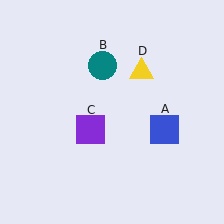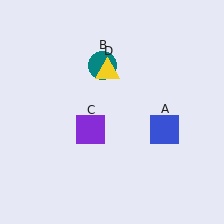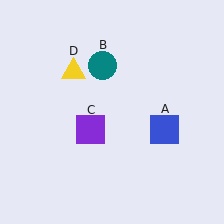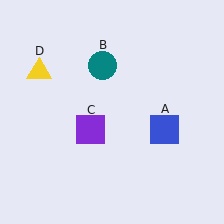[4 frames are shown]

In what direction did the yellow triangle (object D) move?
The yellow triangle (object D) moved left.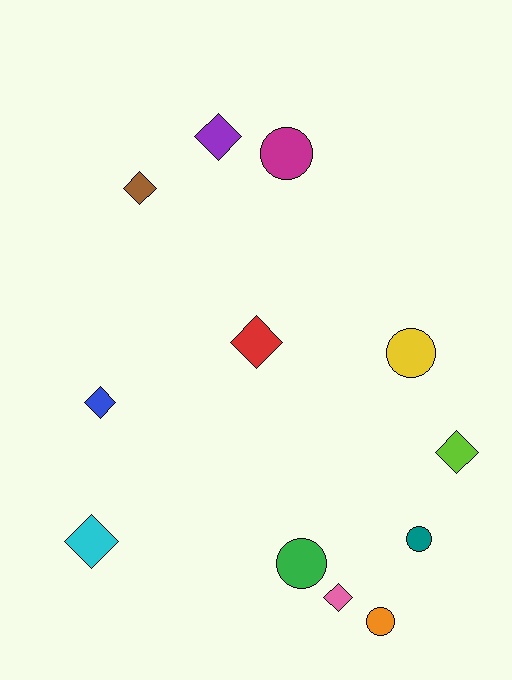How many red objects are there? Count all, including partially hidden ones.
There is 1 red object.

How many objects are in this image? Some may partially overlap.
There are 12 objects.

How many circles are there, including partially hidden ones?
There are 5 circles.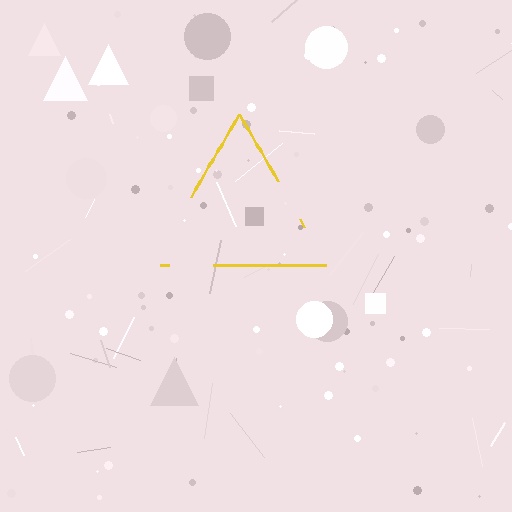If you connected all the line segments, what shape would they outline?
They would outline a triangle.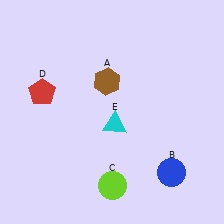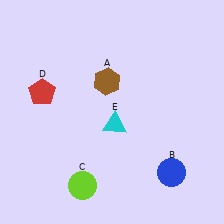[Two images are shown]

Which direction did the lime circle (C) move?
The lime circle (C) moved left.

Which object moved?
The lime circle (C) moved left.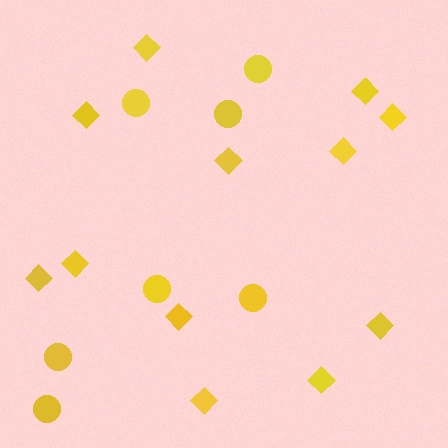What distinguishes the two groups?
There are 2 groups: one group of circles (7) and one group of diamonds (12).